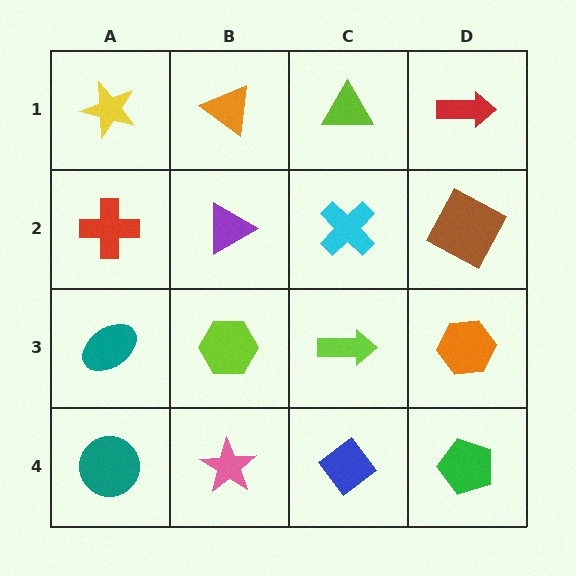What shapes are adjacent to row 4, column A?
A teal ellipse (row 3, column A), a pink star (row 4, column B).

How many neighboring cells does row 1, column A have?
2.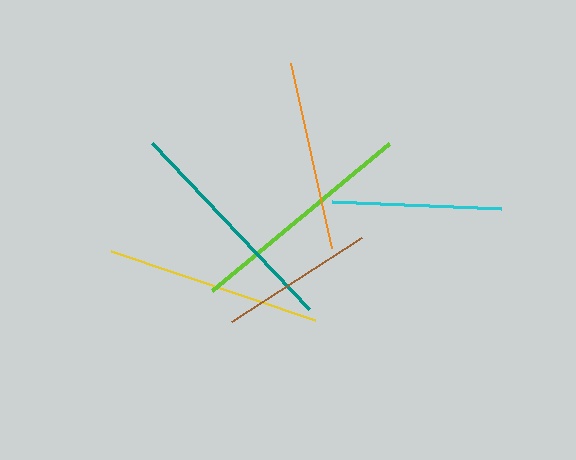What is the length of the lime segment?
The lime segment is approximately 230 pixels long.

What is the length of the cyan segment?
The cyan segment is approximately 169 pixels long.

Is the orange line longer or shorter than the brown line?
The orange line is longer than the brown line.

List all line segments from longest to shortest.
From longest to shortest: lime, teal, yellow, orange, cyan, brown.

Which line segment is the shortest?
The brown line is the shortest at approximately 155 pixels.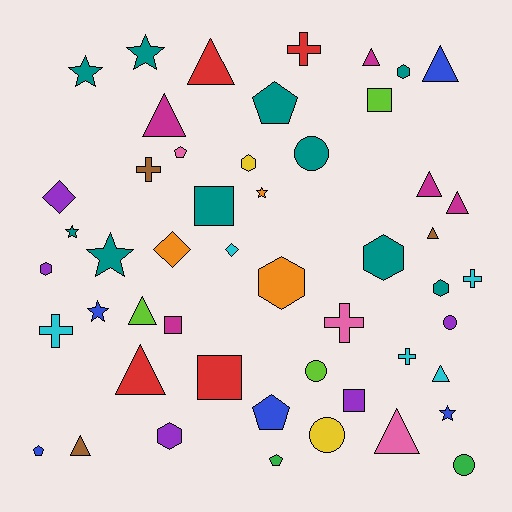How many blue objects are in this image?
There are 5 blue objects.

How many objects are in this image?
There are 50 objects.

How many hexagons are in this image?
There are 7 hexagons.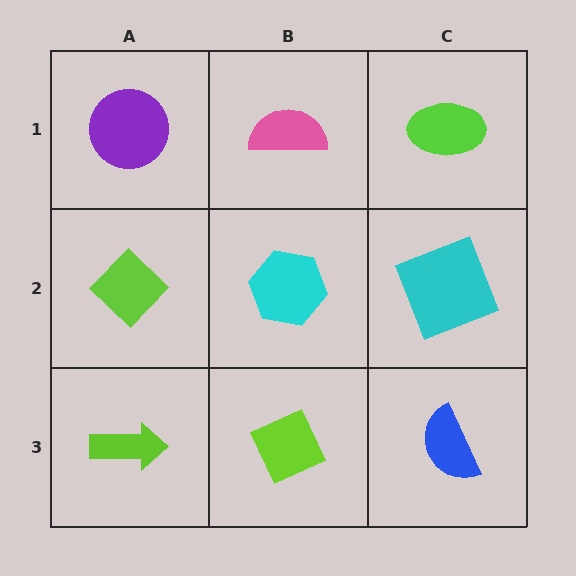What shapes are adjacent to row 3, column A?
A lime diamond (row 2, column A), a lime diamond (row 3, column B).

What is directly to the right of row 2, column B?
A cyan square.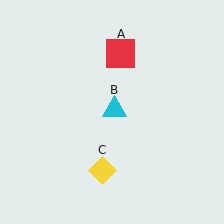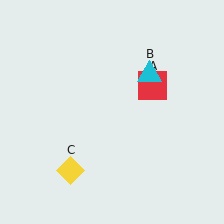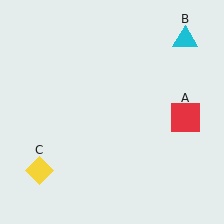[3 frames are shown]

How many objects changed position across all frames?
3 objects changed position: red square (object A), cyan triangle (object B), yellow diamond (object C).